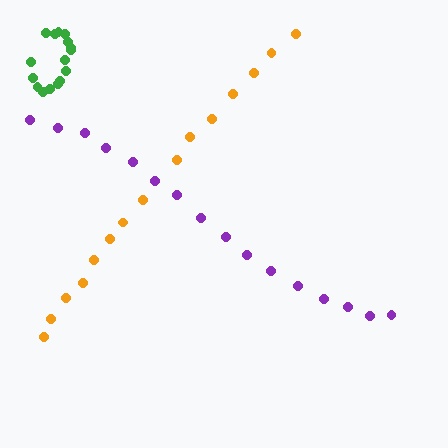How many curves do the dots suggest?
There are 3 distinct paths.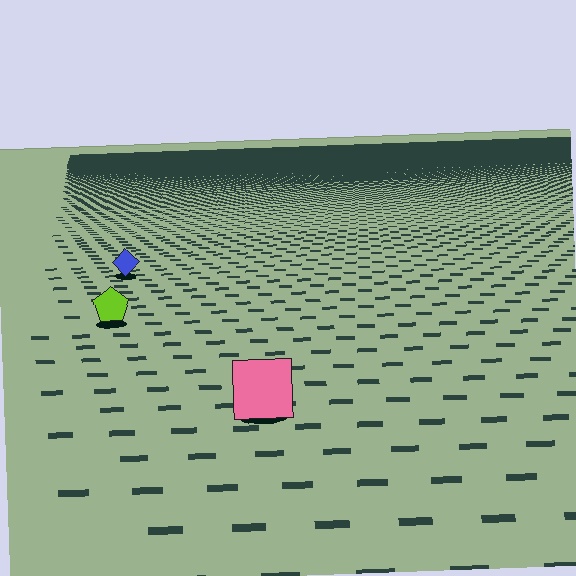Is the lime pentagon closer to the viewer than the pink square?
No. The pink square is closer — you can tell from the texture gradient: the ground texture is coarser near it.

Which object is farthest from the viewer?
The blue diamond is farthest from the viewer. It appears smaller and the ground texture around it is denser.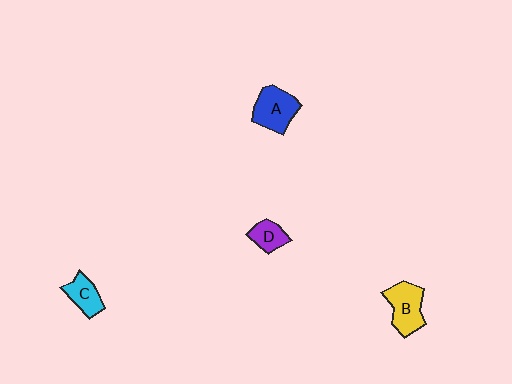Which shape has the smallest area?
Shape D (purple).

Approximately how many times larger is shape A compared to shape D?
Approximately 1.7 times.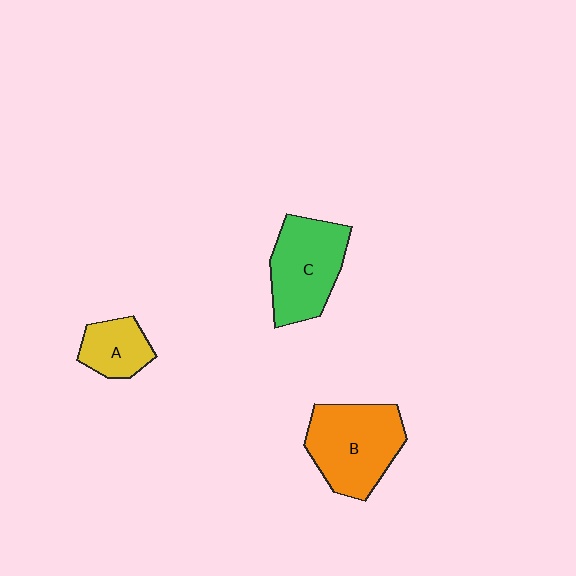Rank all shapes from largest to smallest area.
From largest to smallest: B (orange), C (green), A (yellow).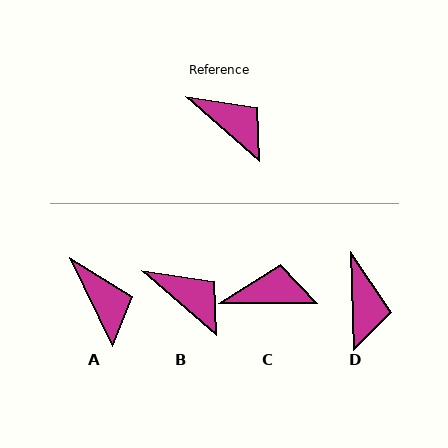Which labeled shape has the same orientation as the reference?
B.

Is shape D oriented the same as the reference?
No, it is off by about 47 degrees.